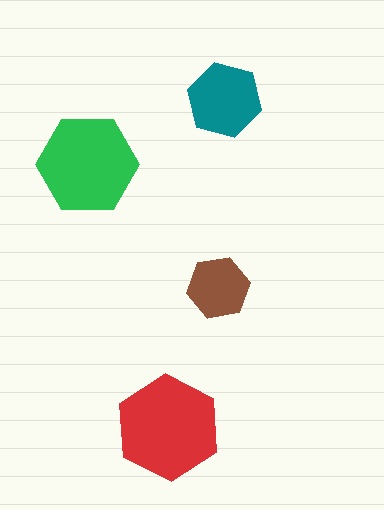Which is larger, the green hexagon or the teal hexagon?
The green one.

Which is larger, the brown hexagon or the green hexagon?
The green one.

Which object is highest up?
The teal hexagon is topmost.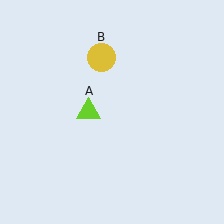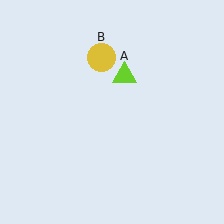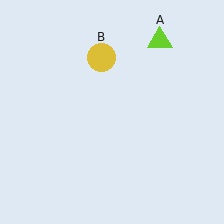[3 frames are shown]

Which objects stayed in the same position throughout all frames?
Yellow circle (object B) remained stationary.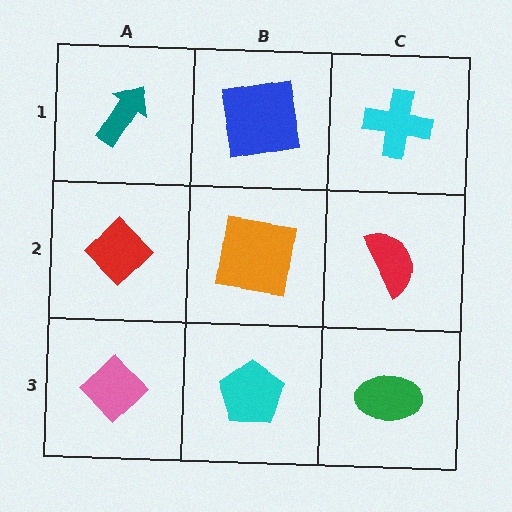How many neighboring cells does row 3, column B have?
3.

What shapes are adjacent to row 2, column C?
A cyan cross (row 1, column C), a green ellipse (row 3, column C), an orange square (row 2, column B).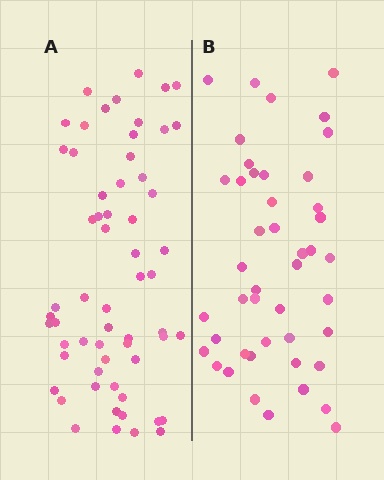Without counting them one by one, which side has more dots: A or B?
Region A (the left region) has more dots.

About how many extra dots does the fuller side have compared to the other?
Region A has approximately 15 more dots than region B.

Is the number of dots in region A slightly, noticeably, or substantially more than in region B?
Region A has noticeably more, but not dramatically so. The ratio is roughly 1.3 to 1.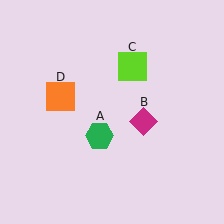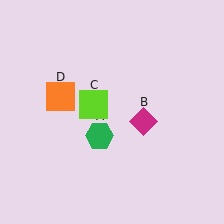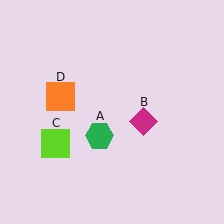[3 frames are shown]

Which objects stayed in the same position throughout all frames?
Green hexagon (object A) and magenta diamond (object B) and orange square (object D) remained stationary.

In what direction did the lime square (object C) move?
The lime square (object C) moved down and to the left.